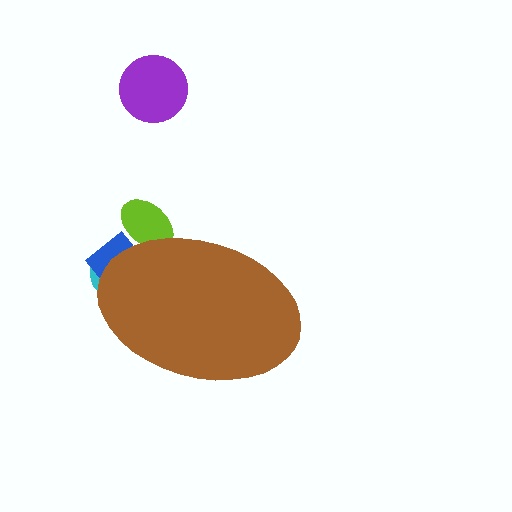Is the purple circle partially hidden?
No, the purple circle is fully visible.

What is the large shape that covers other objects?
A brown ellipse.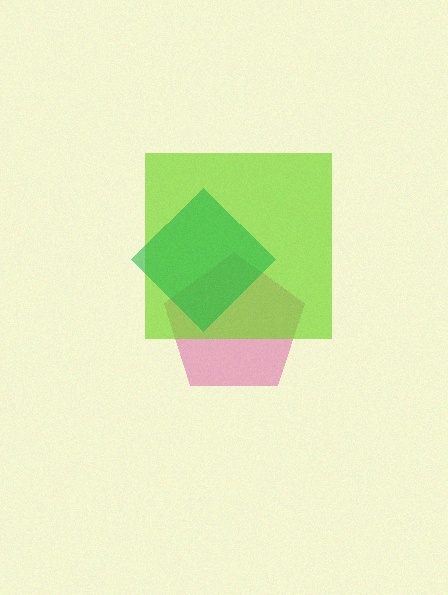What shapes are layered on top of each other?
The layered shapes are: a pink pentagon, a lime square, a green diamond.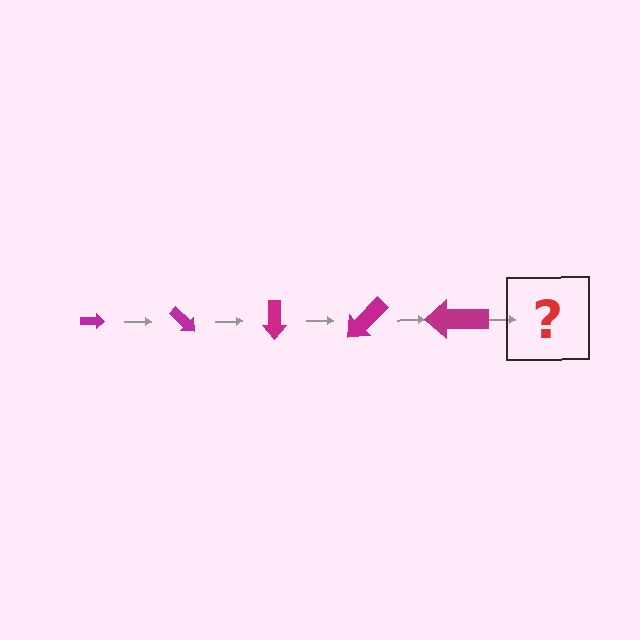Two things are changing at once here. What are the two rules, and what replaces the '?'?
The two rules are that the arrow grows larger each step and it rotates 45 degrees each step. The '?' should be an arrow, larger than the previous one and rotated 225 degrees from the start.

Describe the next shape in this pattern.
It should be an arrow, larger than the previous one and rotated 225 degrees from the start.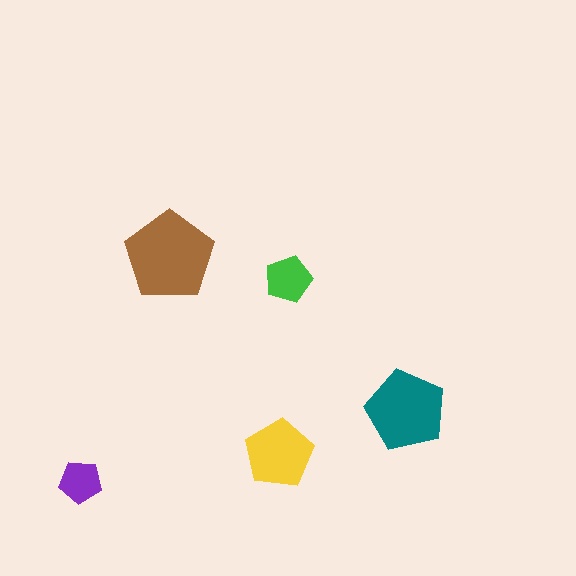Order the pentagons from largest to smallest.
the brown one, the teal one, the yellow one, the green one, the purple one.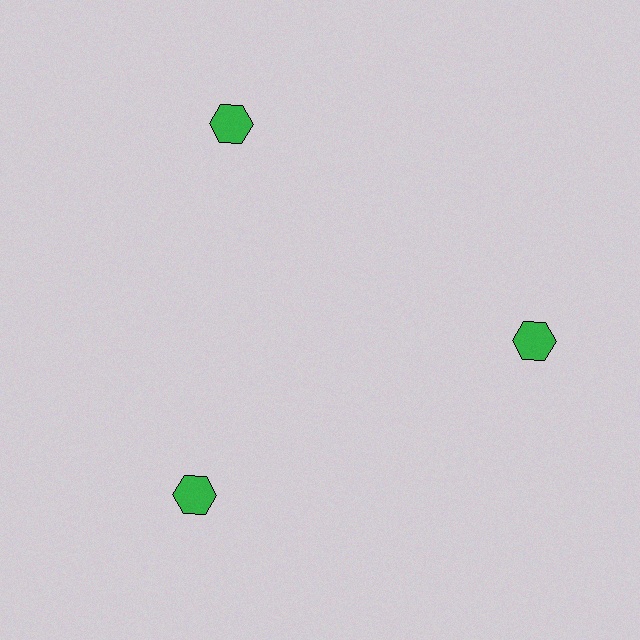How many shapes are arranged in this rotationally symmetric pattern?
There are 3 shapes, arranged in 3 groups of 1.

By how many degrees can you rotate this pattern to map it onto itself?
The pattern maps onto itself every 120 degrees of rotation.